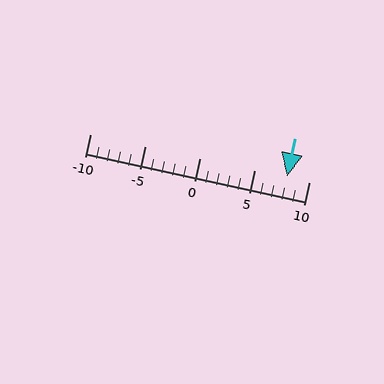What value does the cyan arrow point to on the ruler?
The cyan arrow points to approximately 8.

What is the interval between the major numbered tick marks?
The major tick marks are spaced 5 units apart.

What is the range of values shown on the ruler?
The ruler shows values from -10 to 10.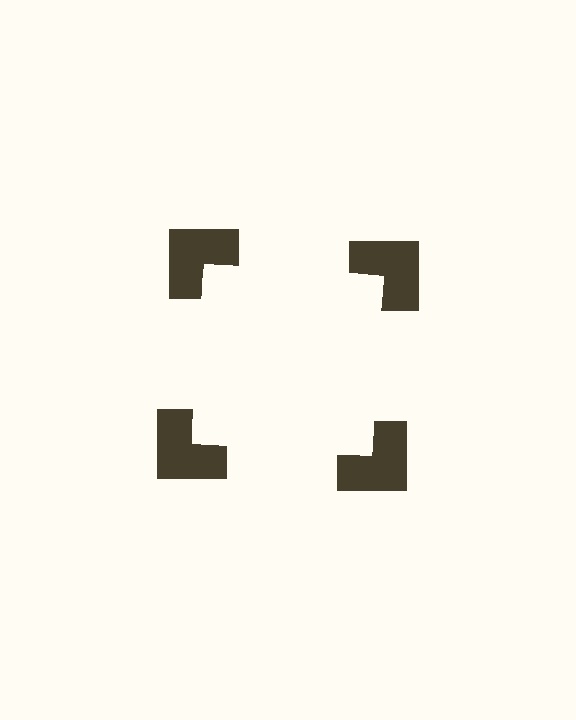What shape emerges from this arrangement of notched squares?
An illusory square — its edges are inferred from the aligned wedge cuts in the notched squares, not physically drawn.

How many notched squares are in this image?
There are 4 — one at each vertex of the illusory square.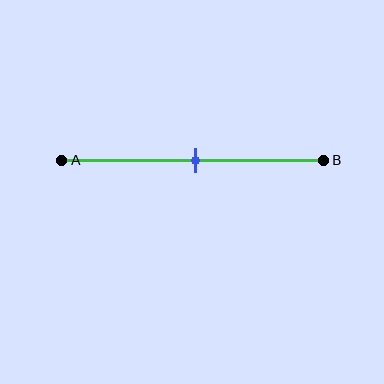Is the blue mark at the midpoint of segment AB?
Yes, the mark is approximately at the midpoint.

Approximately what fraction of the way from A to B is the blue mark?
The blue mark is approximately 50% of the way from A to B.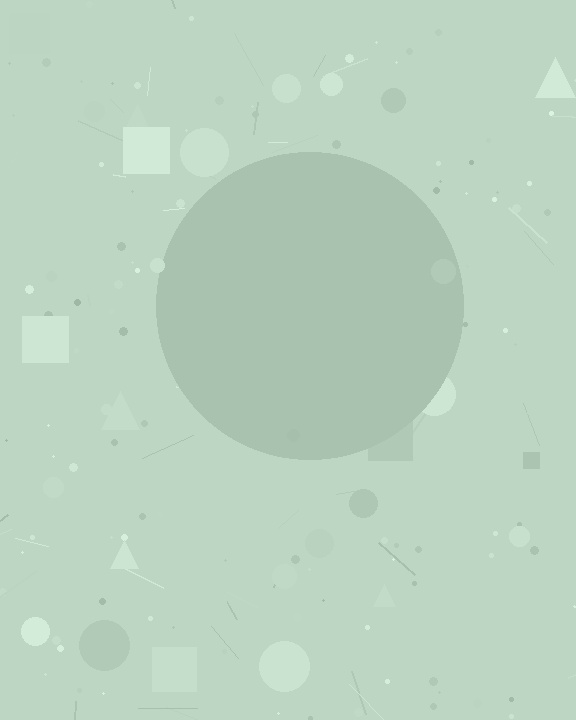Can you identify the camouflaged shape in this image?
The camouflaged shape is a circle.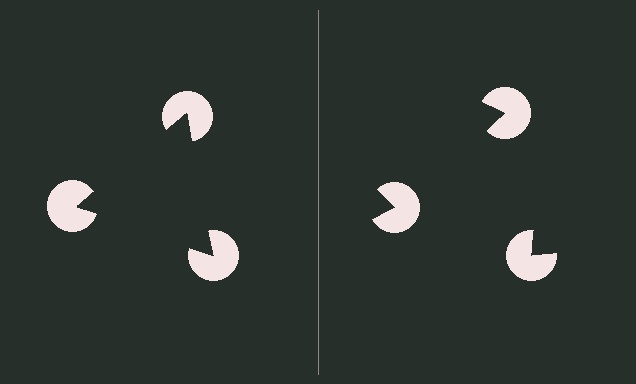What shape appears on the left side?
An illusory triangle.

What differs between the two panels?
The pac-man discs are positioned identically on both sides; only the wedge orientations differ. On the left they align to a triangle; on the right they are misaligned.